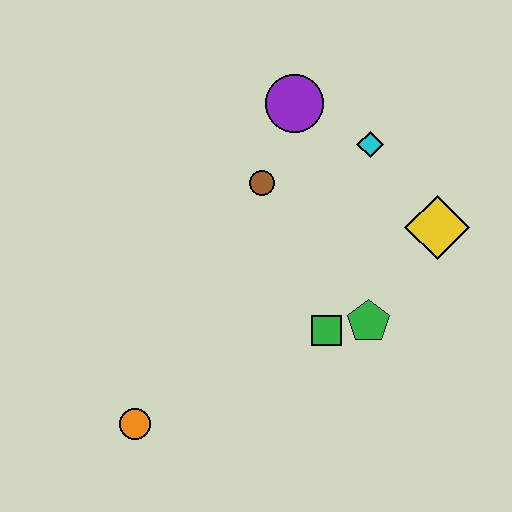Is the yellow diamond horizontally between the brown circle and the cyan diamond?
No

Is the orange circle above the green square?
No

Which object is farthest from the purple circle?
The orange circle is farthest from the purple circle.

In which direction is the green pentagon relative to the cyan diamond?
The green pentagon is below the cyan diamond.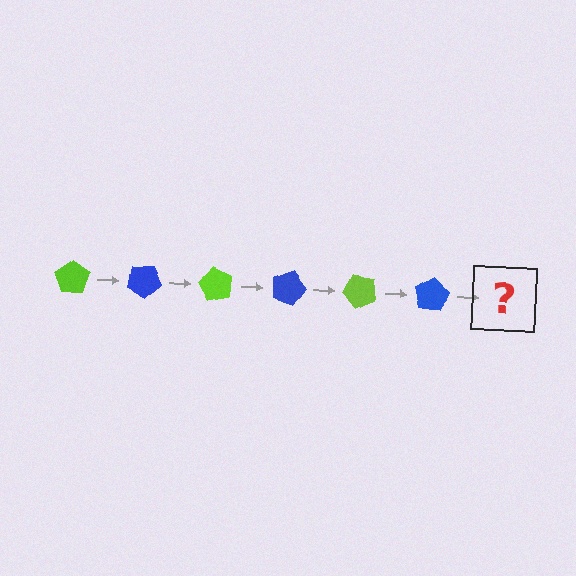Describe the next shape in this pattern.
It should be a lime pentagon, rotated 180 degrees from the start.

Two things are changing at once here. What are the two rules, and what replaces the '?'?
The two rules are that it rotates 30 degrees each step and the color cycles through lime and blue. The '?' should be a lime pentagon, rotated 180 degrees from the start.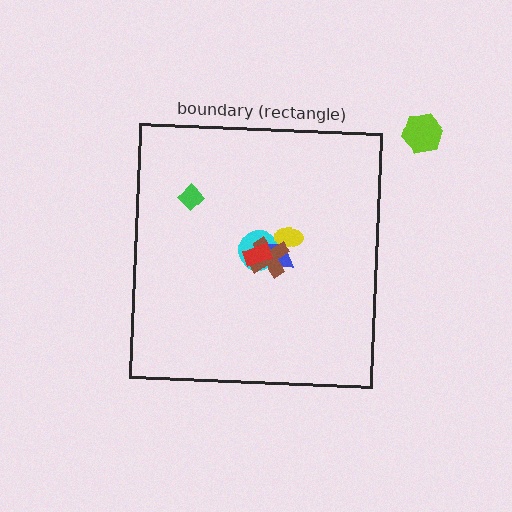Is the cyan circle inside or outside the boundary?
Inside.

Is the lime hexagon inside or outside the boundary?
Outside.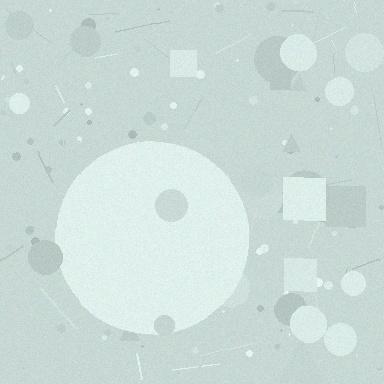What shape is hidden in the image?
A circle is hidden in the image.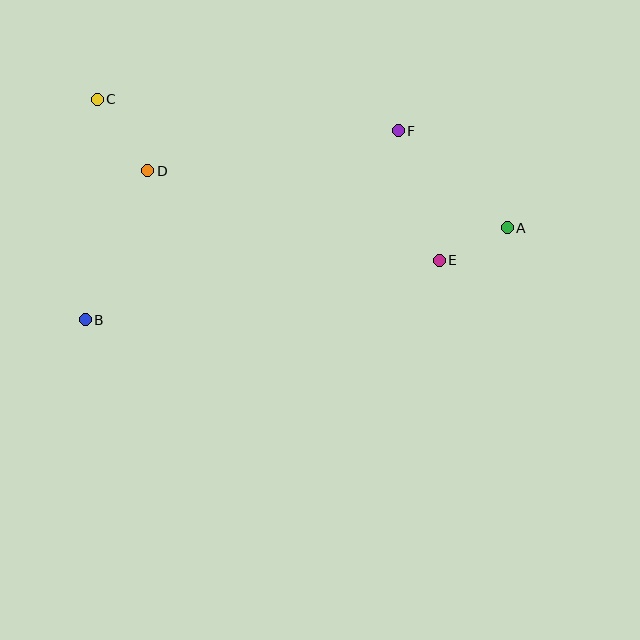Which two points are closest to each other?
Points A and E are closest to each other.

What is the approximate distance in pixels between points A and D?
The distance between A and D is approximately 364 pixels.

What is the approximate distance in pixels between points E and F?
The distance between E and F is approximately 136 pixels.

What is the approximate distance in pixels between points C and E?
The distance between C and E is approximately 378 pixels.